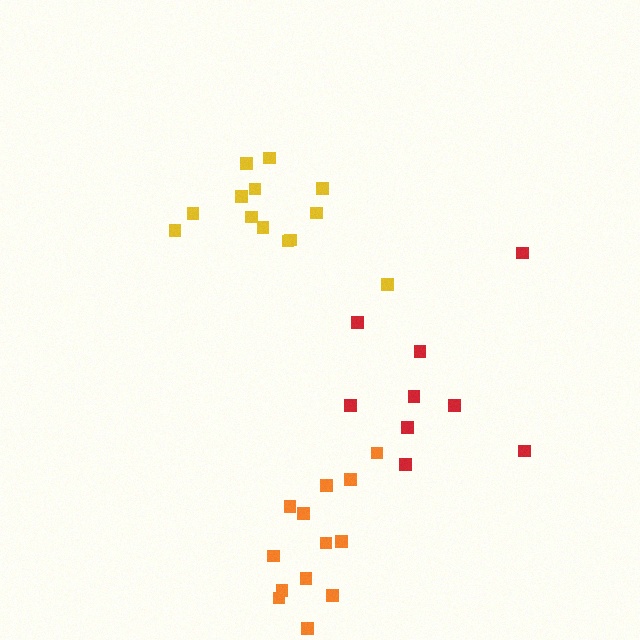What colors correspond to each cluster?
The clusters are colored: orange, yellow, red.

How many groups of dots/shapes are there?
There are 3 groups.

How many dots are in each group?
Group 1: 13 dots, Group 2: 13 dots, Group 3: 9 dots (35 total).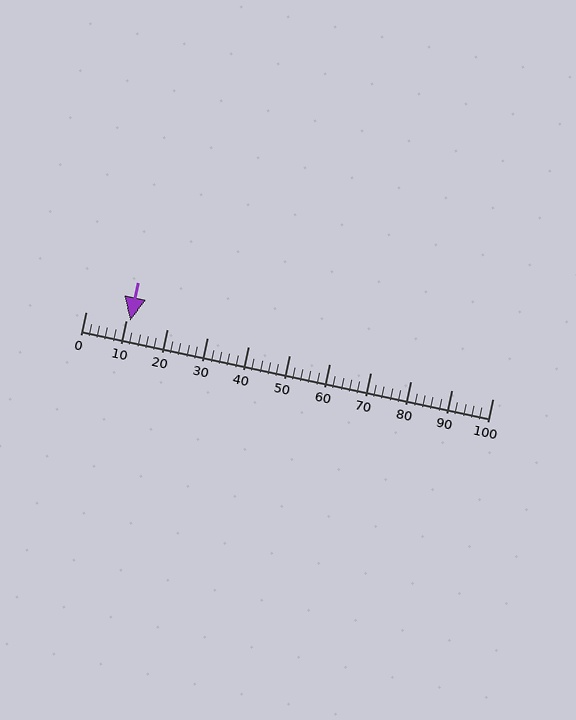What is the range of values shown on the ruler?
The ruler shows values from 0 to 100.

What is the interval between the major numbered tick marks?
The major tick marks are spaced 10 units apart.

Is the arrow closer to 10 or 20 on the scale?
The arrow is closer to 10.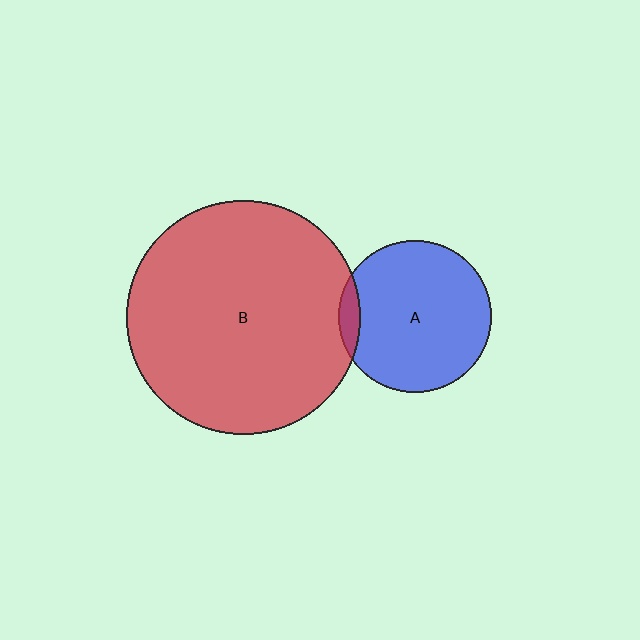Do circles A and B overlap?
Yes.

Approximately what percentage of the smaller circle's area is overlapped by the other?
Approximately 5%.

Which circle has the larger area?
Circle B (red).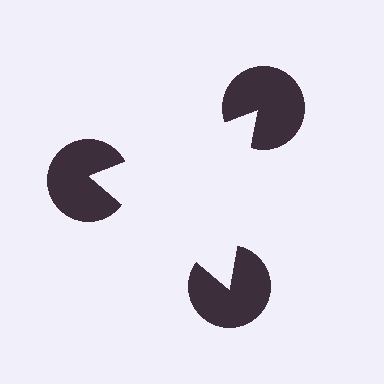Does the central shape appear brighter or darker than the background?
It typically appears slightly brighter than the background, even though no actual brightness change is drawn.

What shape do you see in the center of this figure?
An illusory triangle — its edges are inferred from the aligned wedge cuts in the pac-man discs, not physically drawn.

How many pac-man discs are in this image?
There are 3 — one at each vertex of the illusory triangle.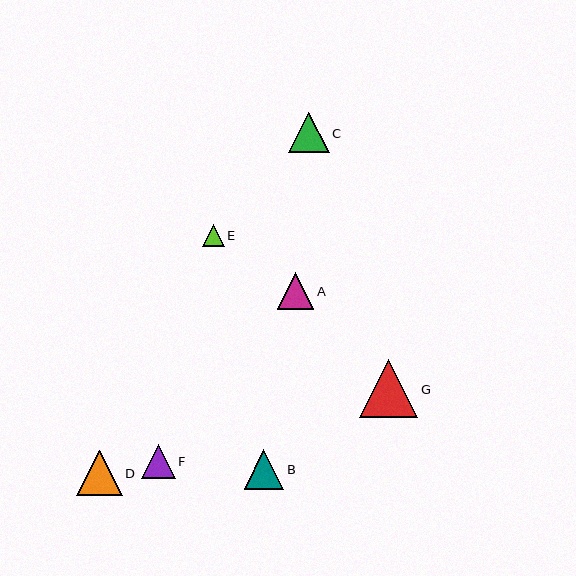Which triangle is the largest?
Triangle G is the largest with a size of approximately 58 pixels.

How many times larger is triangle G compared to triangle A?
Triangle G is approximately 1.6 times the size of triangle A.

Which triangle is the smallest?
Triangle E is the smallest with a size of approximately 22 pixels.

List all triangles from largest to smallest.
From largest to smallest: G, D, C, B, A, F, E.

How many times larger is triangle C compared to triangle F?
Triangle C is approximately 1.2 times the size of triangle F.